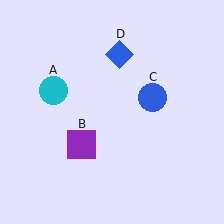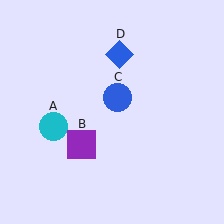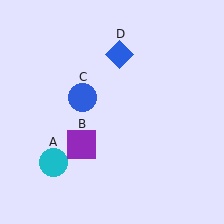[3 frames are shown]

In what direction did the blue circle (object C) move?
The blue circle (object C) moved left.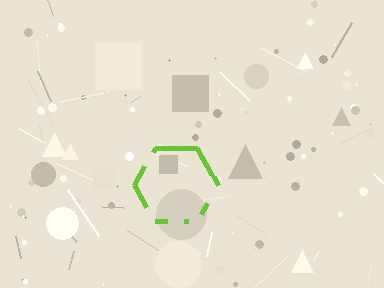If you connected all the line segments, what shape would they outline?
They would outline a hexagon.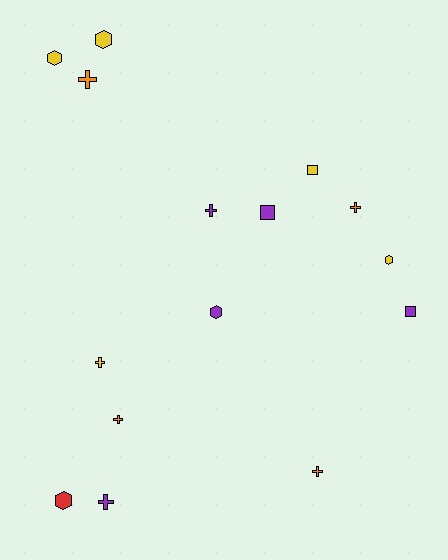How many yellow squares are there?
There is 1 yellow square.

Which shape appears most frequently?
Cross, with 7 objects.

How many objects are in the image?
There are 15 objects.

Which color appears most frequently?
Purple, with 5 objects.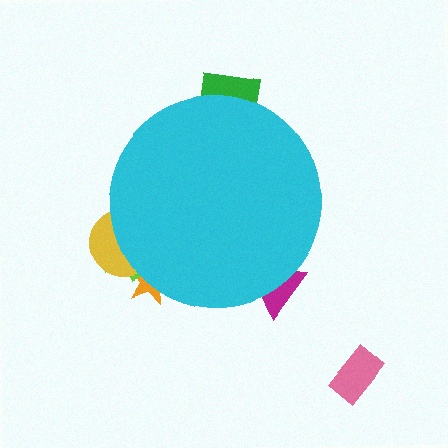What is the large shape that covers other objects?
A cyan circle.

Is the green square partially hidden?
Yes, the green square is partially hidden behind the cyan circle.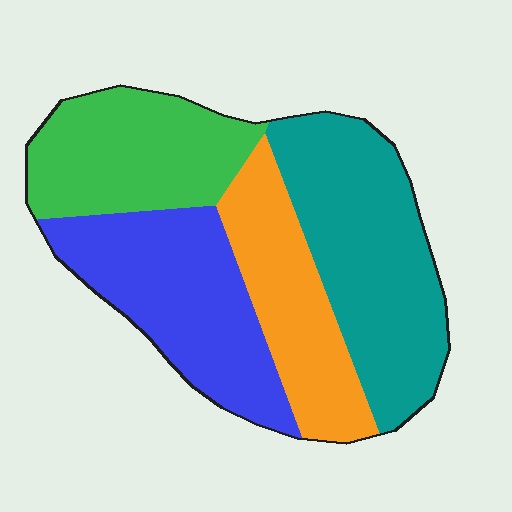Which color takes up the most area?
Teal, at roughly 30%.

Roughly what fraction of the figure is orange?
Orange covers 20% of the figure.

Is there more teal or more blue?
Teal.